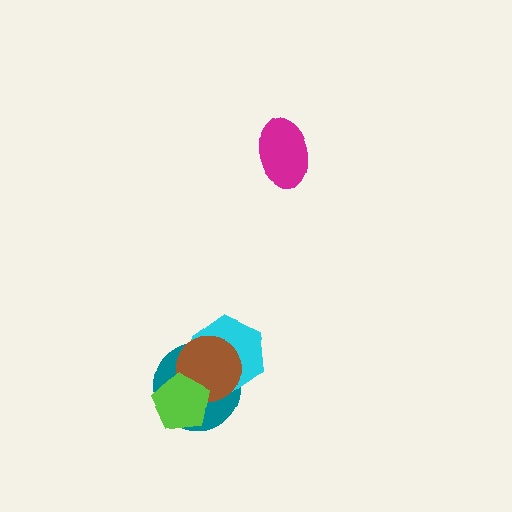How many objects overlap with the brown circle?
3 objects overlap with the brown circle.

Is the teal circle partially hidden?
Yes, it is partially covered by another shape.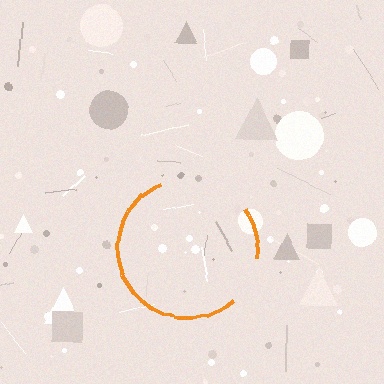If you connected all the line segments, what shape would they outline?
They would outline a circle.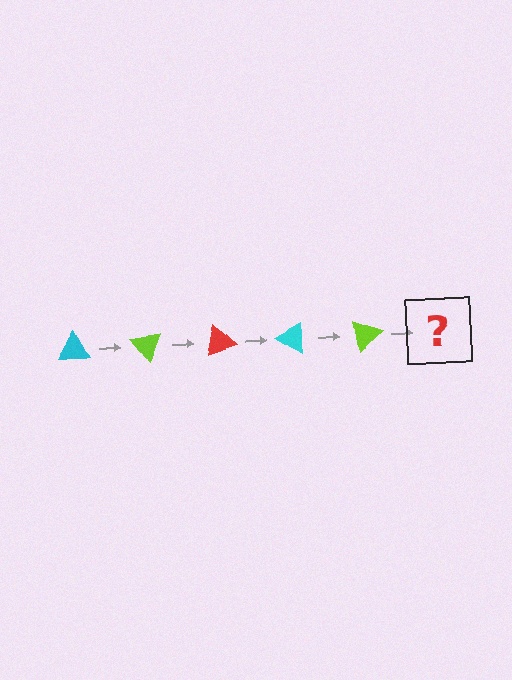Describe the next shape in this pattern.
It should be a red triangle, rotated 250 degrees from the start.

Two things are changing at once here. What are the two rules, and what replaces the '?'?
The two rules are that it rotates 50 degrees each step and the color cycles through cyan, lime, and red. The '?' should be a red triangle, rotated 250 degrees from the start.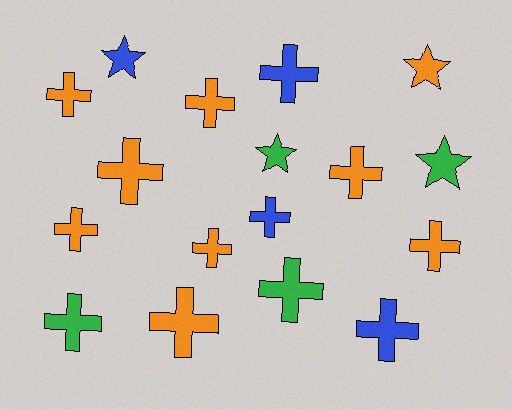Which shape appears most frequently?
Cross, with 13 objects.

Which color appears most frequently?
Orange, with 9 objects.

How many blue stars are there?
There is 1 blue star.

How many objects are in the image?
There are 17 objects.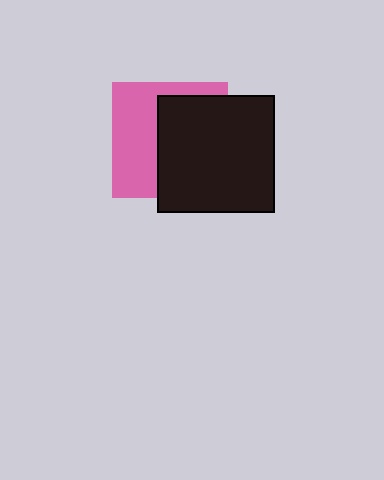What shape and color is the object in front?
The object in front is a black square.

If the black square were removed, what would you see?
You would see the complete pink square.